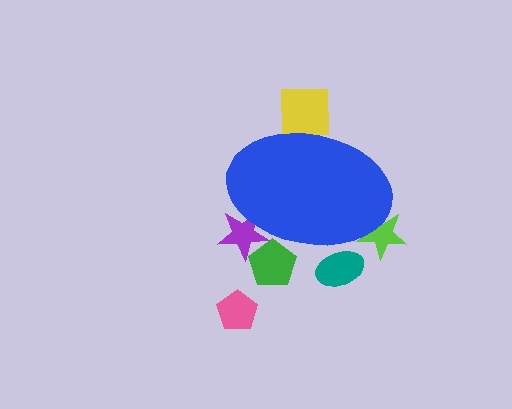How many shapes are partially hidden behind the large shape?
5 shapes are partially hidden.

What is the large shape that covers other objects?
A blue ellipse.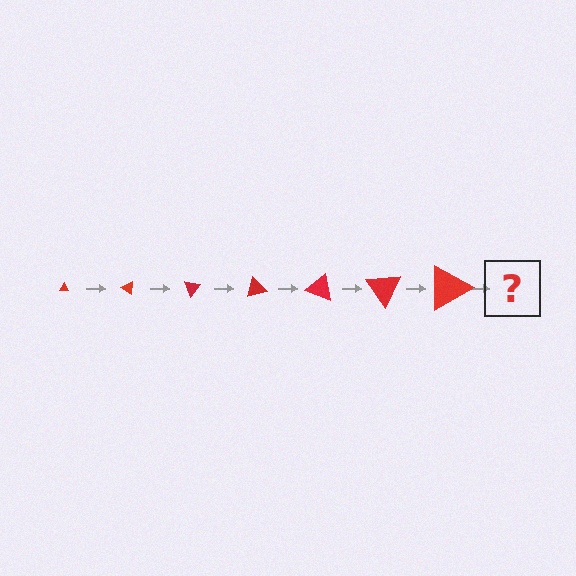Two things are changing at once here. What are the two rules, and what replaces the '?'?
The two rules are that the triangle grows larger each step and it rotates 35 degrees each step. The '?' should be a triangle, larger than the previous one and rotated 245 degrees from the start.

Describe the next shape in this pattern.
It should be a triangle, larger than the previous one and rotated 245 degrees from the start.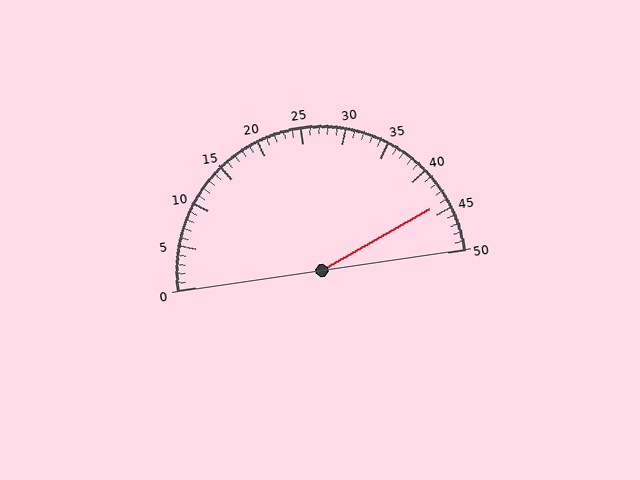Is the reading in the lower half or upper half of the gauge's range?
The reading is in the upper half of the range (0 to 50).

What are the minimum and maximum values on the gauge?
The gauge ranges from 0 to 50.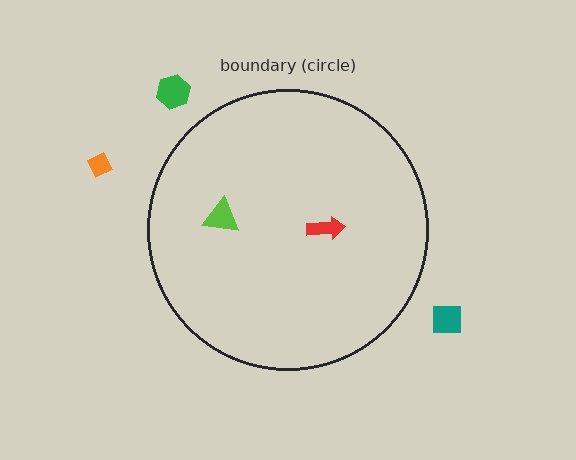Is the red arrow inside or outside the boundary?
Inside.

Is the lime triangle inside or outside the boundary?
Inside.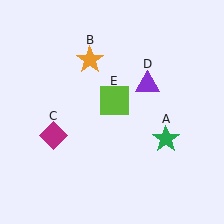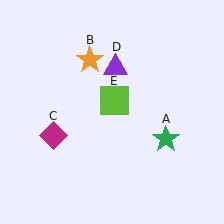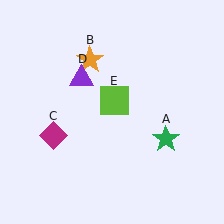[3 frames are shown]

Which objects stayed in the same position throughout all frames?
Green star (object A) and orange star (object B) and magenta diamond (object C) and lime square (object E) remained stationary.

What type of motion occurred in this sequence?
The purple triangle (object D) rotated counterclockwise around the center of the scene.